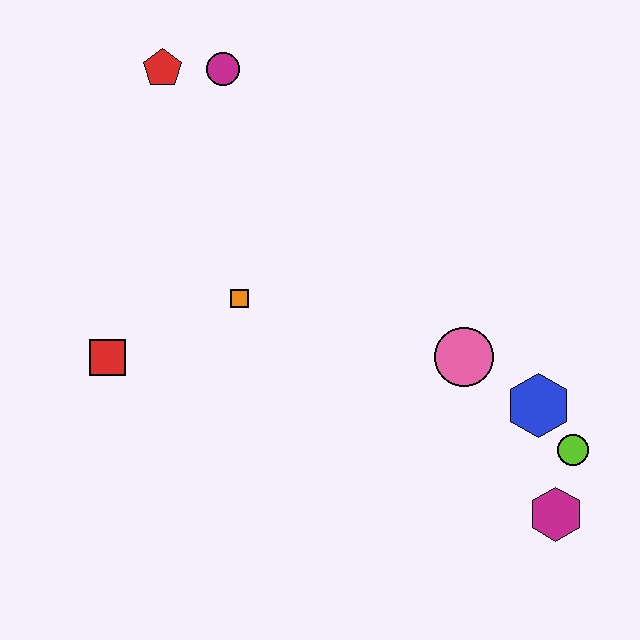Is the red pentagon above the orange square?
Yes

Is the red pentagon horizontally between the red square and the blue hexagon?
Yes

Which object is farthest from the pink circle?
The red pentagon is farthest from the pink circle.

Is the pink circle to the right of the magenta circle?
Yes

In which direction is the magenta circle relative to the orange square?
The magenta circle is above the orange square.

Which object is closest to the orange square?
The red square is closest to the orange square.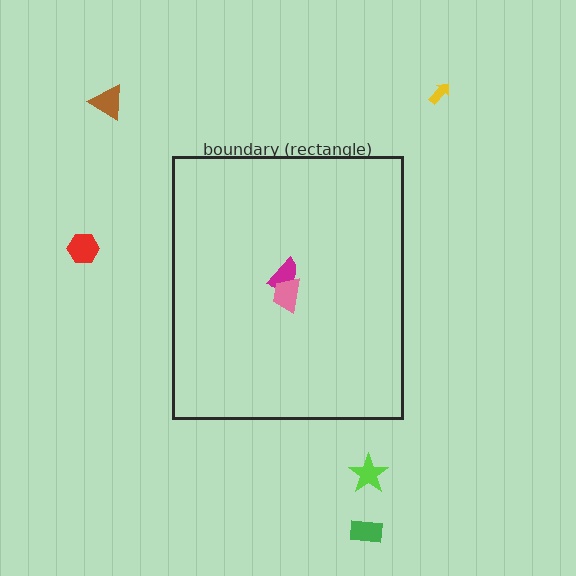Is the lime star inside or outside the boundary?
Outside.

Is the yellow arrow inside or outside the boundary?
Outside.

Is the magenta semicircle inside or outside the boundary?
Inside.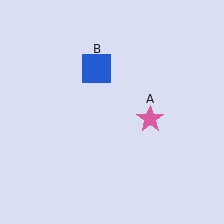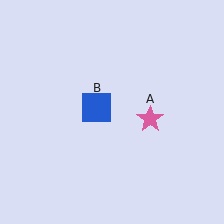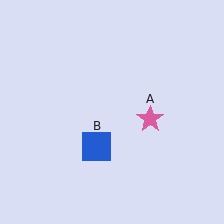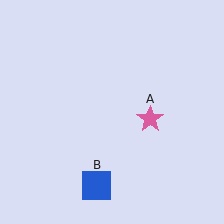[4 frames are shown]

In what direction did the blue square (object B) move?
The blue square (object B) moved down.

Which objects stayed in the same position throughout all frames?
Pink star (object A) remained stationary.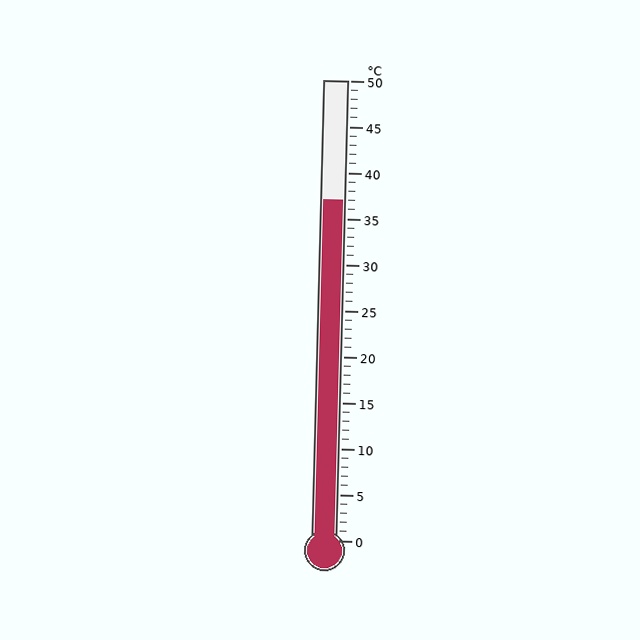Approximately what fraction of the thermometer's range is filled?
The thermometer is filled to approximately 75% of its range.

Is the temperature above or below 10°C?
The temperature is above 10°C.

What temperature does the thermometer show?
The thermometer shows approximately 37°C.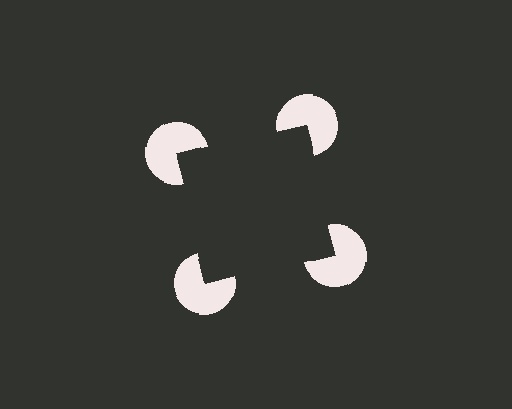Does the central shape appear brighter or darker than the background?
It typically appears slightly darker than the background, even though no actual brightness change is drawn.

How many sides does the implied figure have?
4 sides.